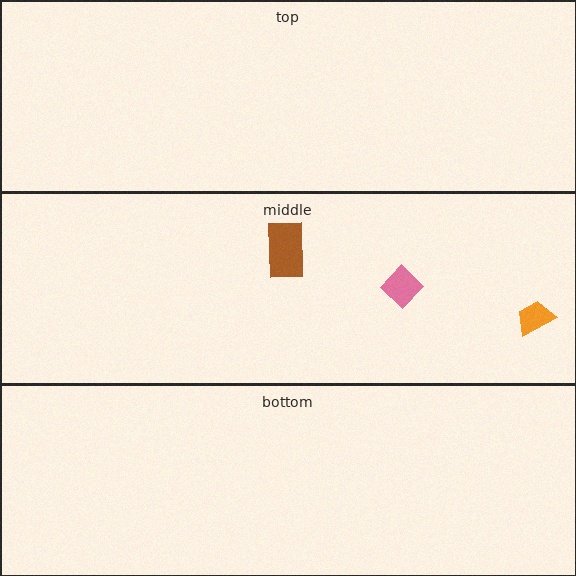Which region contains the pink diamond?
The middle region.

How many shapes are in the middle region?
3.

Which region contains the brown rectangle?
The middle region.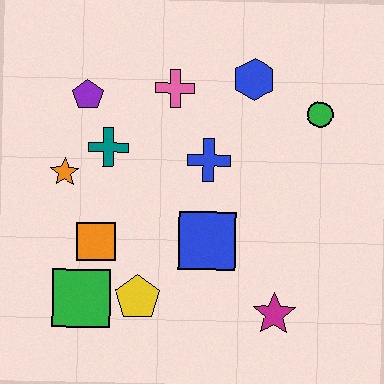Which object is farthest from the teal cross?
The magenta star is farthest from the teal cross.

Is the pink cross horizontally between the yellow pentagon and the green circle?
Yes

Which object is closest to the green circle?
The blue hexagon is closest to the green circle.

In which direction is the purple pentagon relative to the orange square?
The purple pentagon is above the orange square.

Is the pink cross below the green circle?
No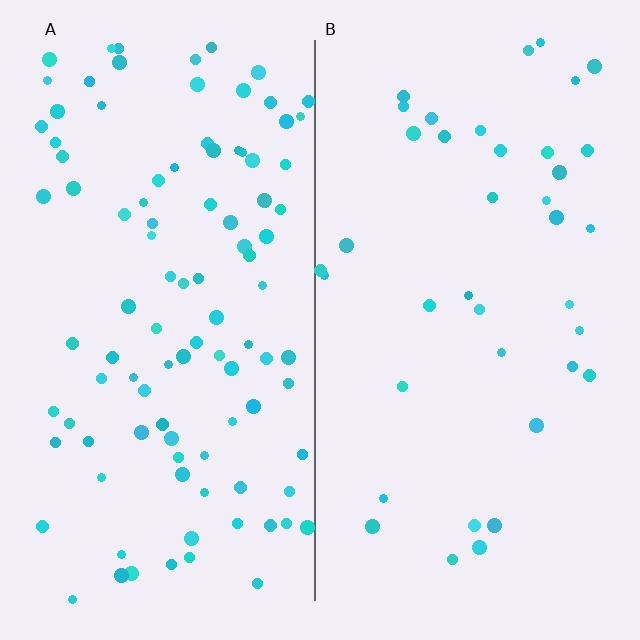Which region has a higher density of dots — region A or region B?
A (the left).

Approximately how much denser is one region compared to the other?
Approximately 2.6× — region A over region B.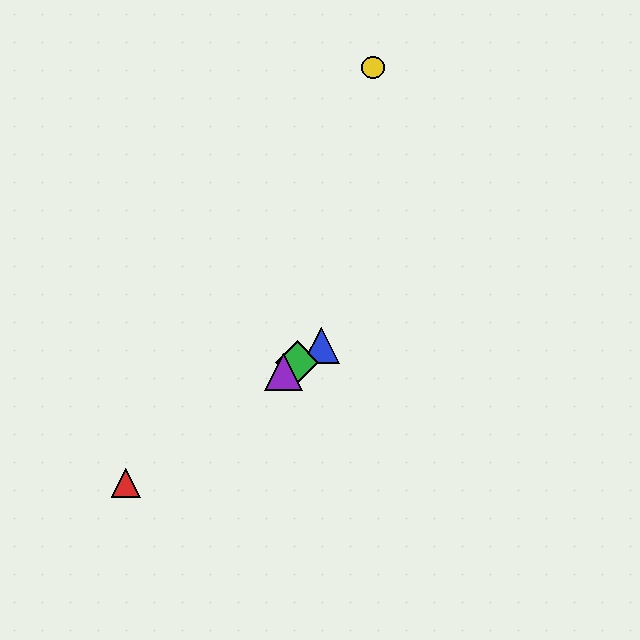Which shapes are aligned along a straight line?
The red triangle, the blue triangle, the green diamond, the purple triangle are aligned along a straight line.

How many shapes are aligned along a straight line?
4 shapes (the red triangle, the blue triangle, the green diamond, the purple triangle) are aligned along a straight line.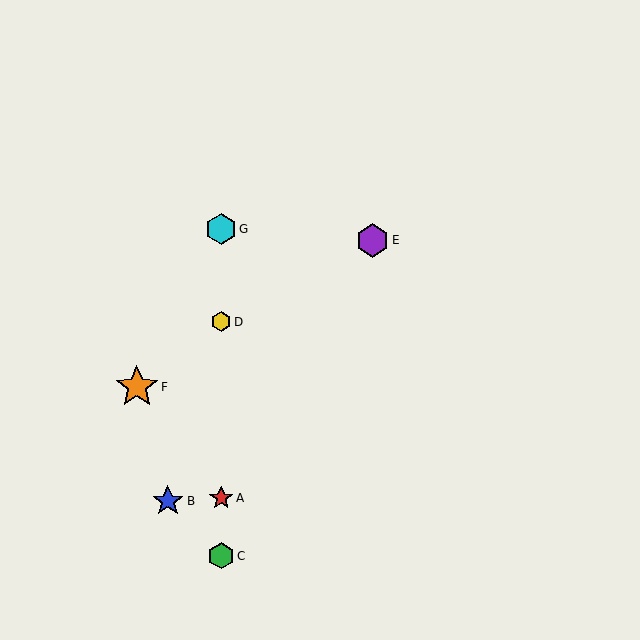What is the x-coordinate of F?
Object F is at x≈137.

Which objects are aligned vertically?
Objects A, C, D, G are aligned vertically.